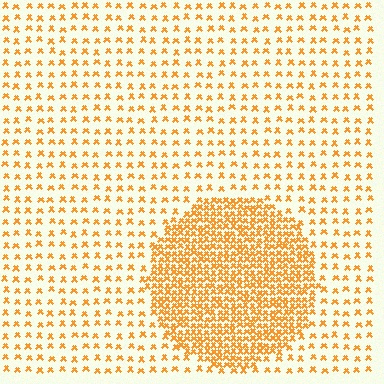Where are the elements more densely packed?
The elements are more densely packed inside the circle boundary.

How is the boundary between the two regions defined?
The boundary is defined by a change in element density (approximately 3.0x ratio). All elements are the same color, size, and shape.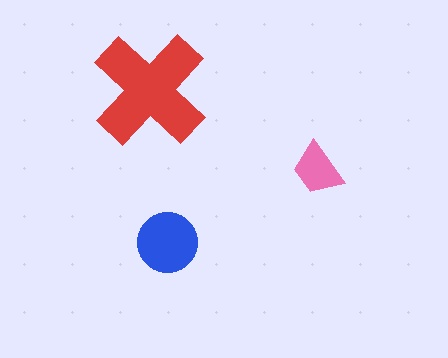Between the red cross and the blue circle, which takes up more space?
The red cross.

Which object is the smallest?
The pink trapezoid.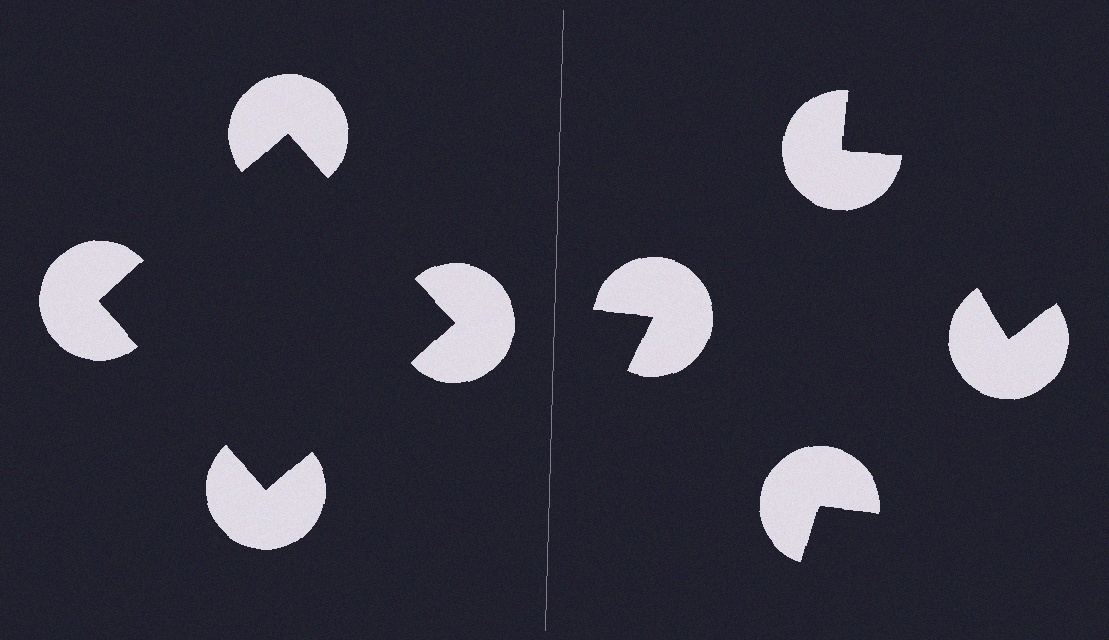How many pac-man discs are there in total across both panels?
8 — 4 on each side.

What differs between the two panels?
The pac-man discs are positioned identically on both sides; only the wedge orientations differ. On the left they align to a square; on the right they are misaligned.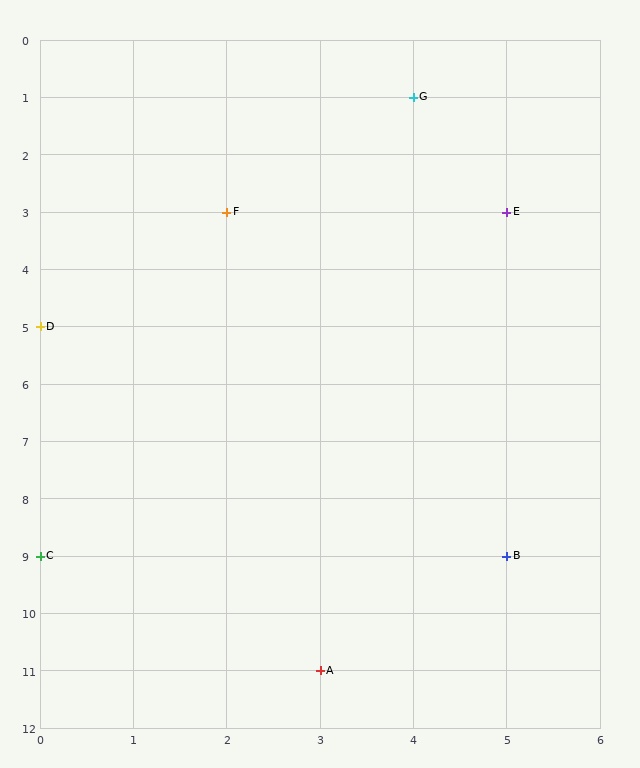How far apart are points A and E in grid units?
Points A and E are 2 columns and 8 rows apart (about 8.2 grid units diagonally).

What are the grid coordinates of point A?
Point A is at grid coordinates (3, 11).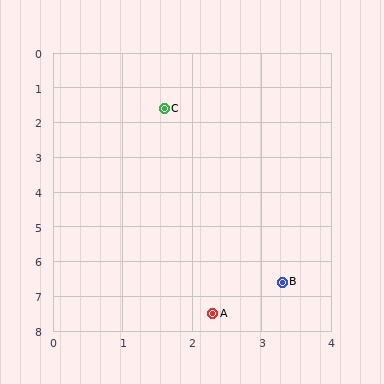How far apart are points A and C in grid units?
Points A and C are about 5.9 grid units apart.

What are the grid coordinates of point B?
Point B is at approximately (3.3, 6.6).